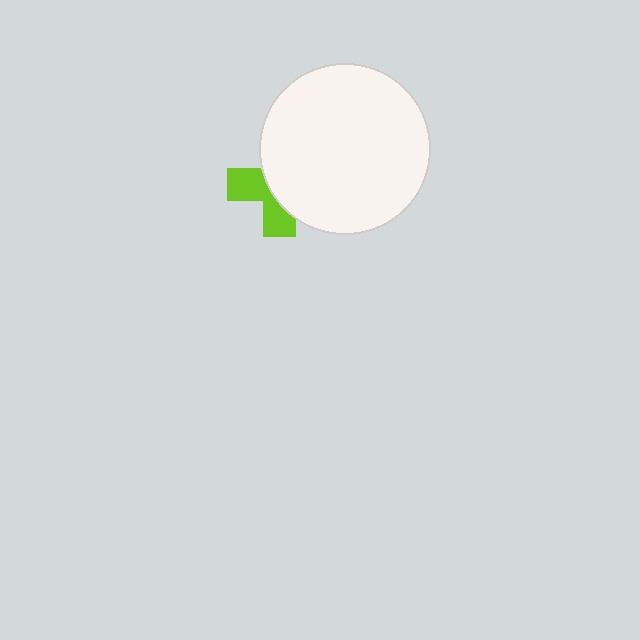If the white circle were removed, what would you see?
You would see the complete lime cross.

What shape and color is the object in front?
The object in front is a white circle.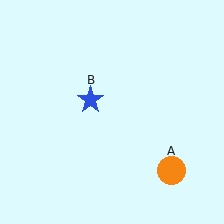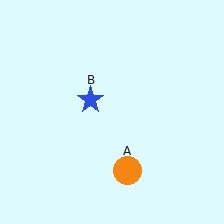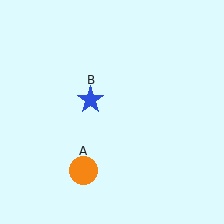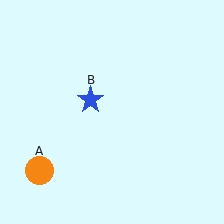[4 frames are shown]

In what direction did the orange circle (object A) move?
The orange circle (object A) moved left.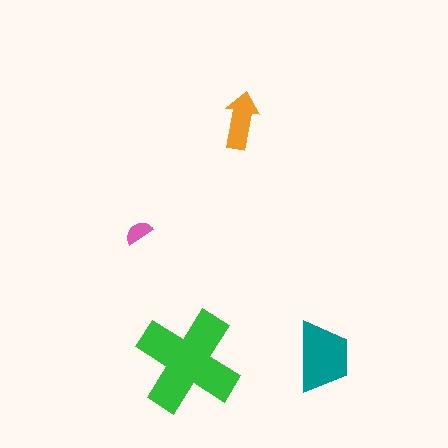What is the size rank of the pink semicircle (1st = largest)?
4th.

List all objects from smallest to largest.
The pink semicircle, the orange arrow, the teal trapezoid, the green cross.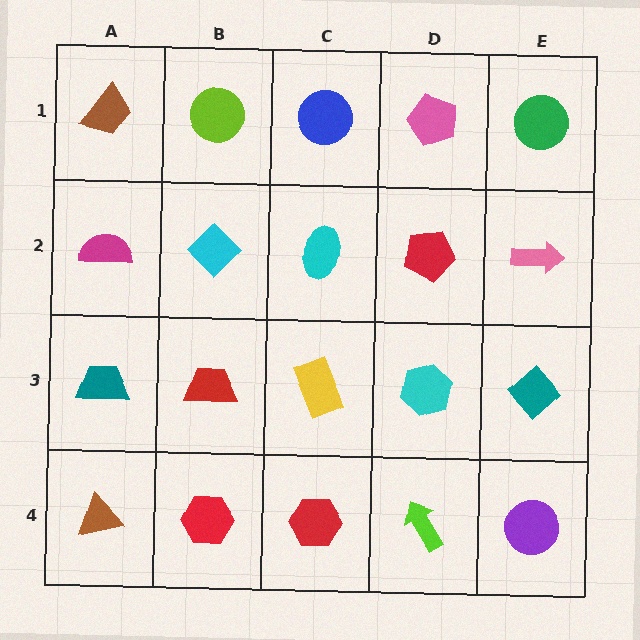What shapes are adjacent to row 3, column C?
A cyan ellipse (row 2, column C), a red hexagon (row 4, column C), a red trapezoid (row 3, column B), a cyan hexagon (row 3, column D).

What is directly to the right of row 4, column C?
A lime arrow.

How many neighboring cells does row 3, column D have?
4.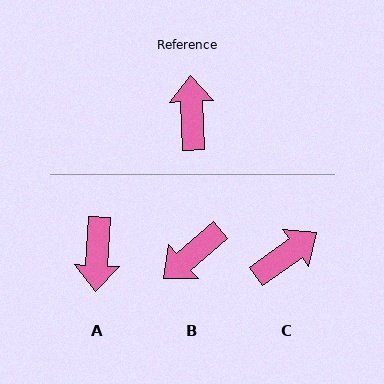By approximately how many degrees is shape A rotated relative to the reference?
Approximately 175 degrees counter-clockwise.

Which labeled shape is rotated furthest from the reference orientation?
A, about 175 degrees away.